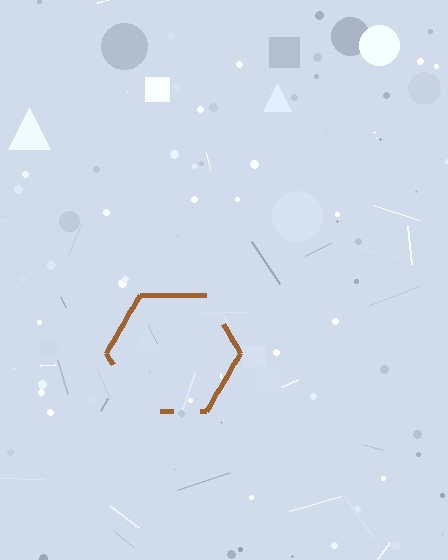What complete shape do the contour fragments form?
The contour fragments form a hexagon.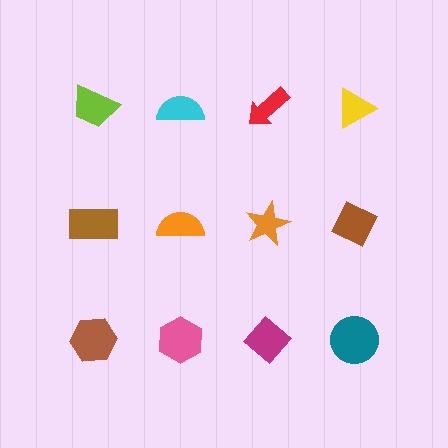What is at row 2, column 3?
An orange star.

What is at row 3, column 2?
A pink hexagon.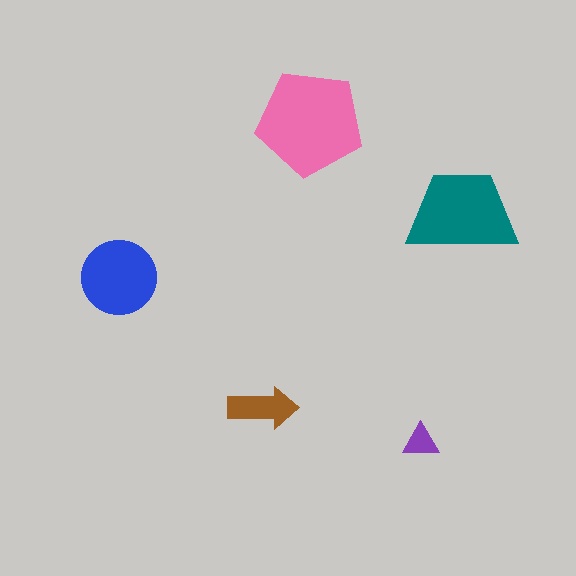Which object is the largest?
The pink pentagon.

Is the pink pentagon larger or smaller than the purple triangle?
Larger.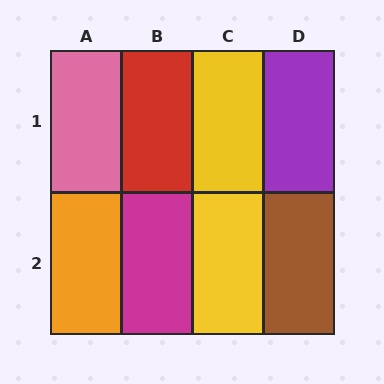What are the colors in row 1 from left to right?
Pink, red, yellow, purple.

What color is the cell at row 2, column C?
Yellow.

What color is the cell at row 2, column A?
Orange.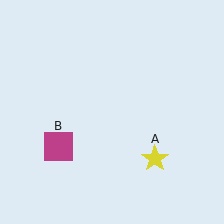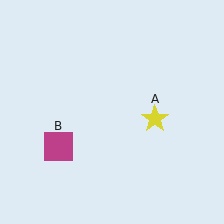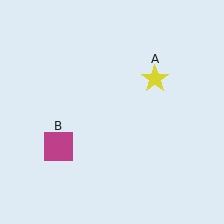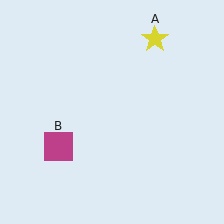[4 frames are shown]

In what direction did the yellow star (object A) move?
The yellow star (object A) moved up.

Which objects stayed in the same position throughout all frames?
Magenta square (object B) remained stationary.